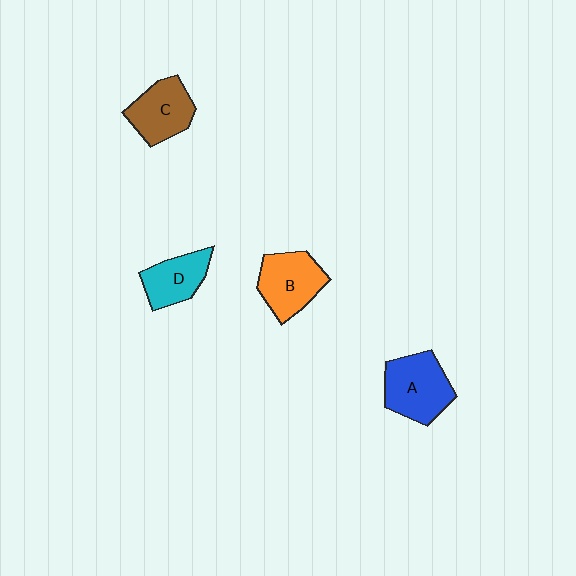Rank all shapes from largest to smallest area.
From largest to smallest: A (blue), B (orange), C (brown), D (cyan).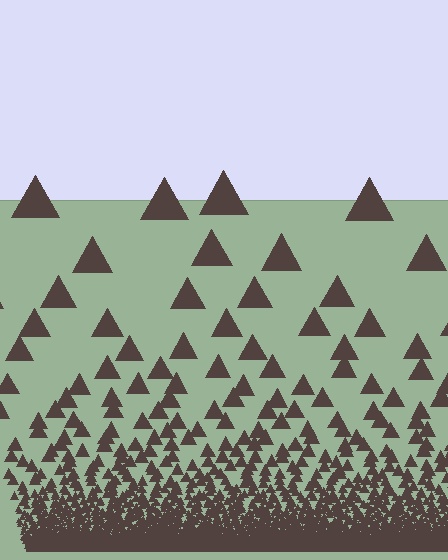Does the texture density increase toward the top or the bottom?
Density increases toward the bottom.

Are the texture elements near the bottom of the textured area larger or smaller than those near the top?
Smaller. The gradient is inverted — elements near the bottom are smaller and denser.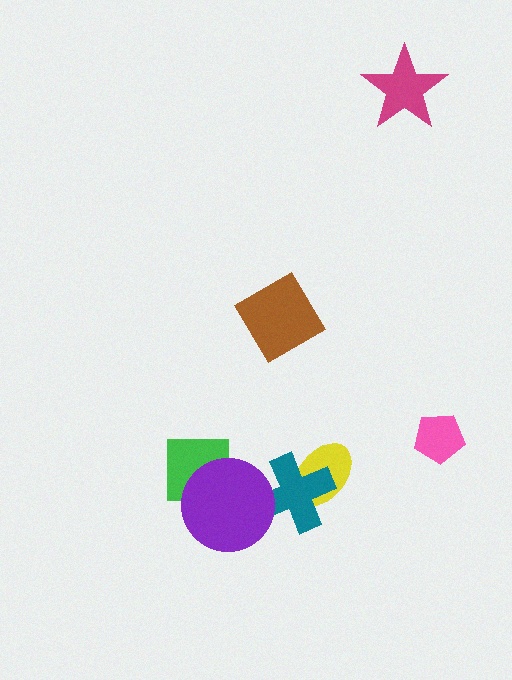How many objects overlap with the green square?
1 object overlaps with the green square.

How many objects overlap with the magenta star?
0 objects overlap with the magenta star.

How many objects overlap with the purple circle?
2 objects overlap with the purple circle.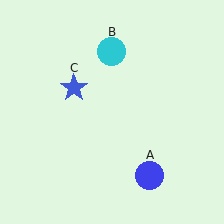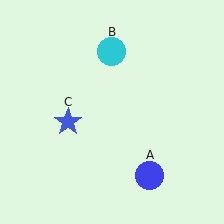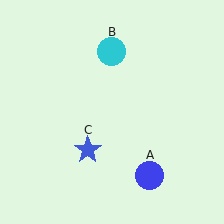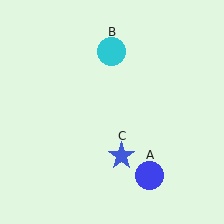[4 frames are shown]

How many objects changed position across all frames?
1 object changed position: blue star (object C).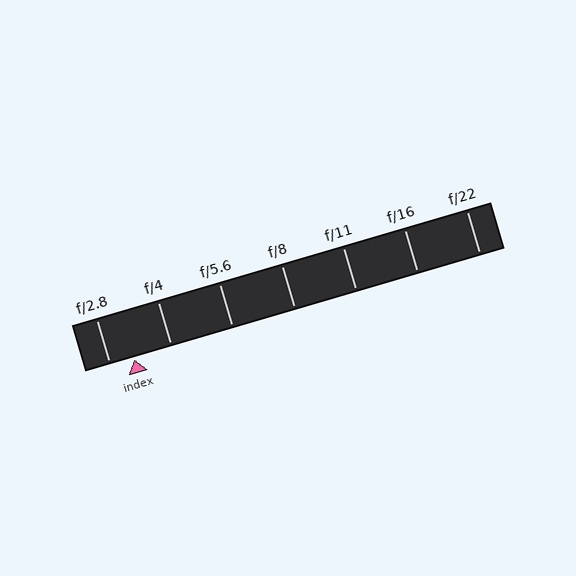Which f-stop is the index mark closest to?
The index mark is closest to f/2.8.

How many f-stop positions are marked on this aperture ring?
There are 7 f-stop positions marked.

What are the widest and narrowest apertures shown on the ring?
The widest aperture shown is f/2.8 and the narrowest is f/22.